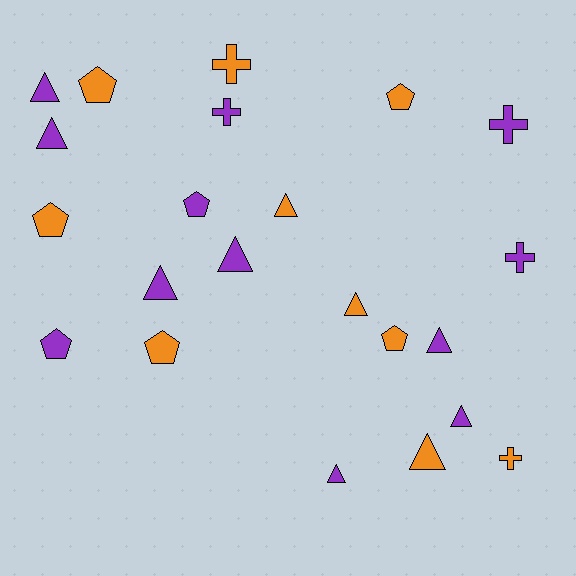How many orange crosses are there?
There are 2 orange crosses.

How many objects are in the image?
There are 22 objects.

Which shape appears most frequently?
Triangle, with 10 objects.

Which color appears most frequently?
Purple, with 12 objects.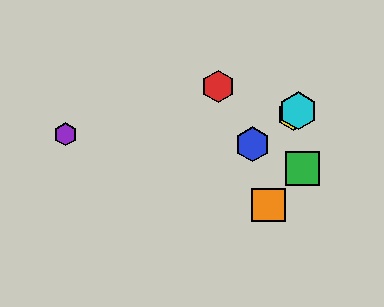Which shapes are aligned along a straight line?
The blue hexagon, the yellow hexagon, the cyan hexagon are aligned along a straight line.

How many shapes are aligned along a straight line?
3 shapes (the blue hexagon, the yellow hexagon, the cyan hexagon) are aligned along a straight line.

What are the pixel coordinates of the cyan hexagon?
The cyan hexagon is at (298, 111).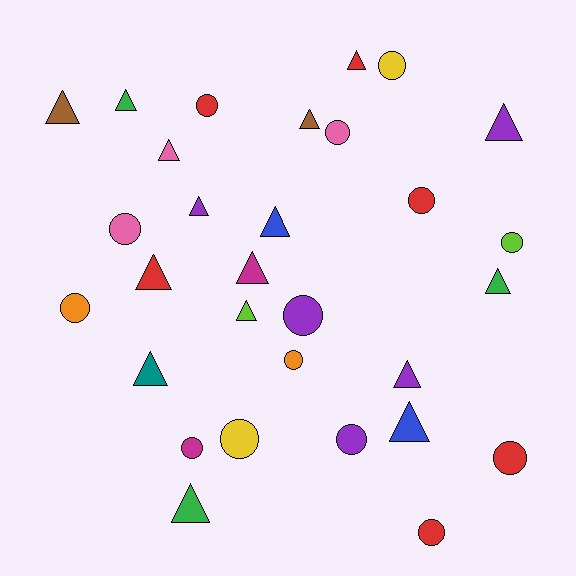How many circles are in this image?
There are 14 circles.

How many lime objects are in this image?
There are 2 lime objects.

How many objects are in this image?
There are 30 objects.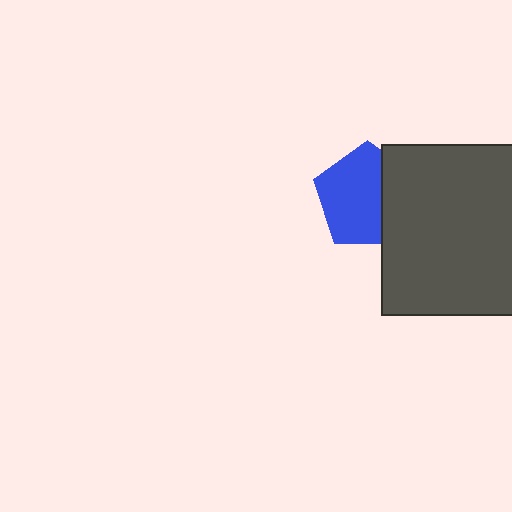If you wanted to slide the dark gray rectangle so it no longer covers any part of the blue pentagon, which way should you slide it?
Slide it right — that is the most direct way to separate the two shapes.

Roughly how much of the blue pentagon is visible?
Most of it is visible (roughly 67%).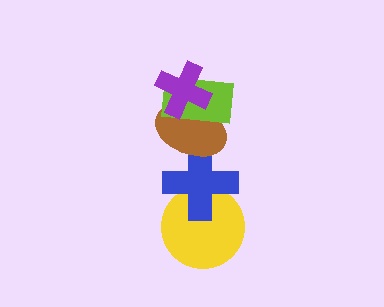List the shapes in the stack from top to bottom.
From top to bottom: the purple cross, the lime rectangle, the brown ellipse, the blue cross, the yellow circle.